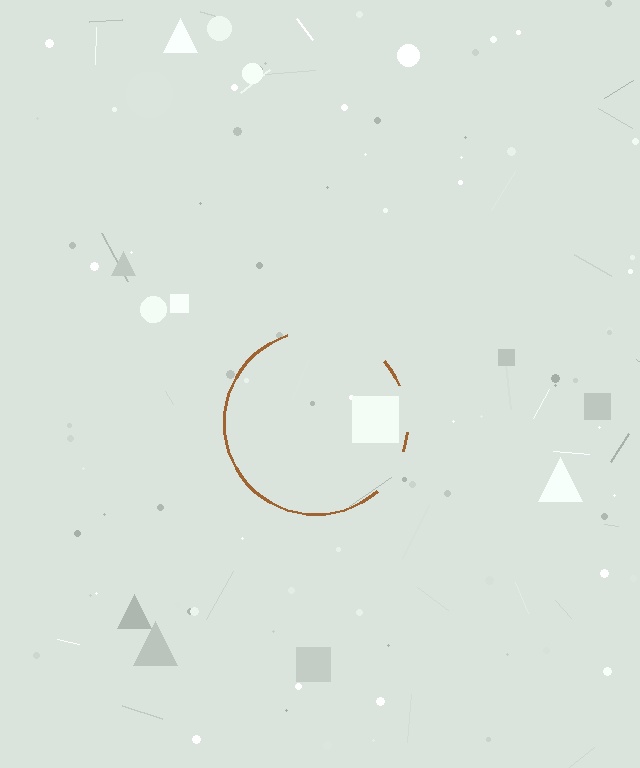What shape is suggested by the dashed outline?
The dashed outline suggests a circle.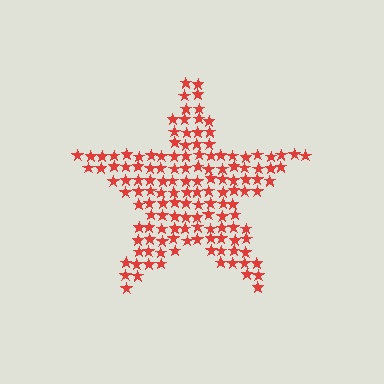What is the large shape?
The large shape is a star.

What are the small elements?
The small elements are stars.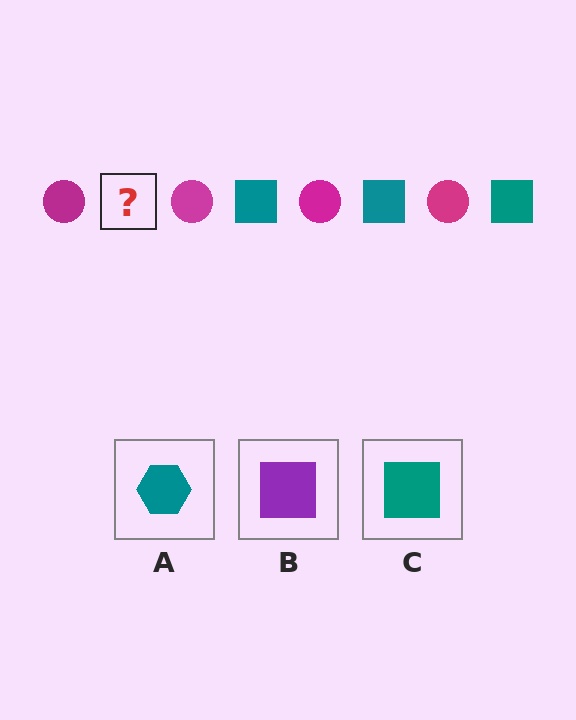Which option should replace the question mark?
Option C.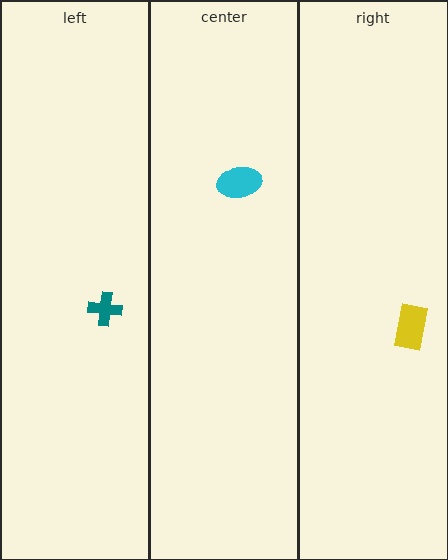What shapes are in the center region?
The cyan ellipse.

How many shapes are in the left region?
1.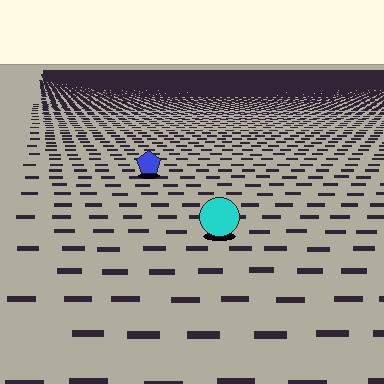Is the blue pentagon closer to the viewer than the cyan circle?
No. The cyan circle is closer — you can tell from the texture gradient: the ground texture is coarser near it.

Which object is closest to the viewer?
The cyan circle is closest. The texture marks near it are larger and more spread out.